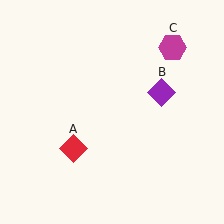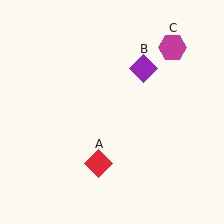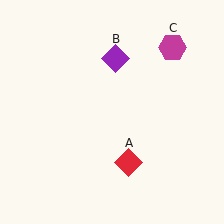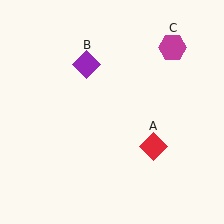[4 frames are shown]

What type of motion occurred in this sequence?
The red diamond (object A), purple diamond (object B) rotated counterclockwise around the center of the scene.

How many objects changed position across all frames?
2 objects changed position: red diamond (object A), purple diamond (object B).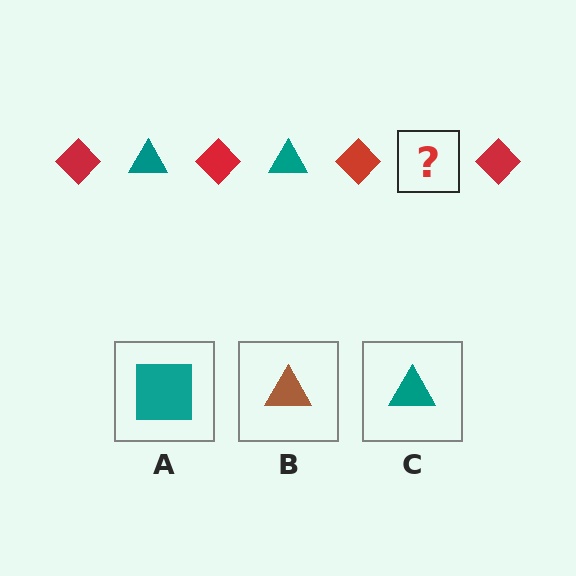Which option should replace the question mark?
Option C.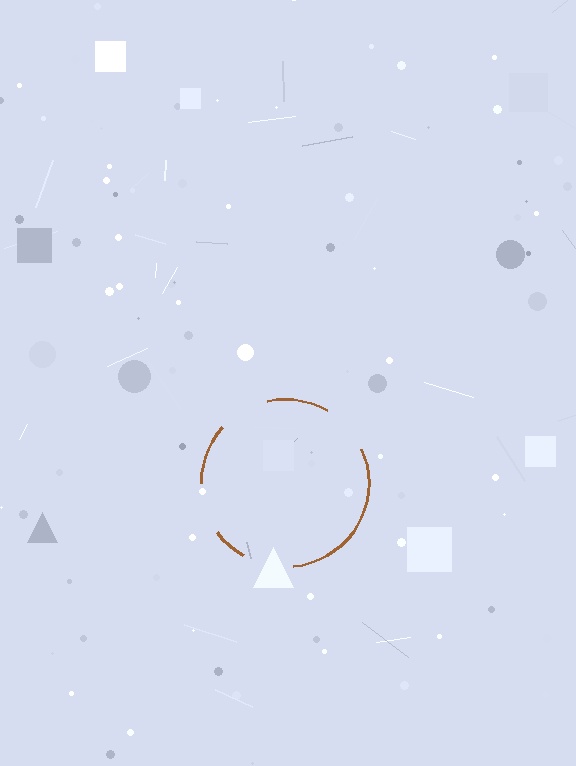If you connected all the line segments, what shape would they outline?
They would outline a circle.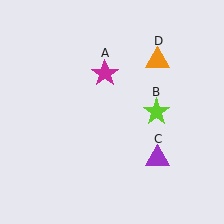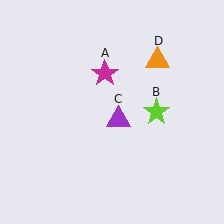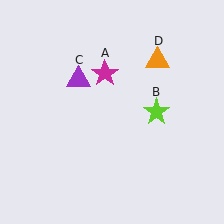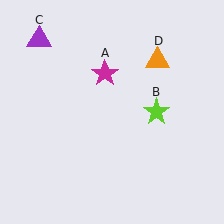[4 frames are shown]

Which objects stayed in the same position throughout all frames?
Magenta star (object A) and lime star (object B) and orange triangle (object D) remained stationary.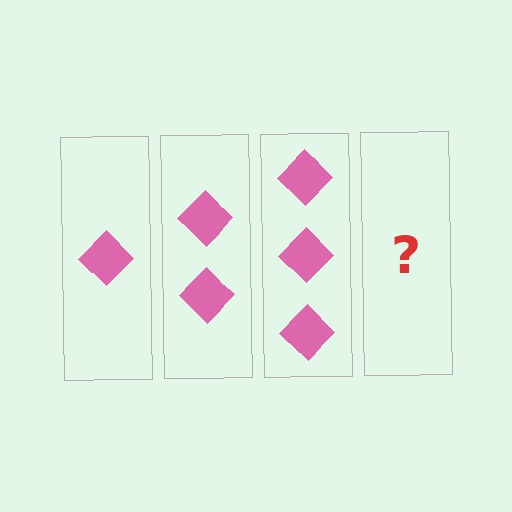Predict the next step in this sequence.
The next step is 4 diamonds.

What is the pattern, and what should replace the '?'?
The pattern is that each step adds one more diamond. The '?' should be 4 diamonds.